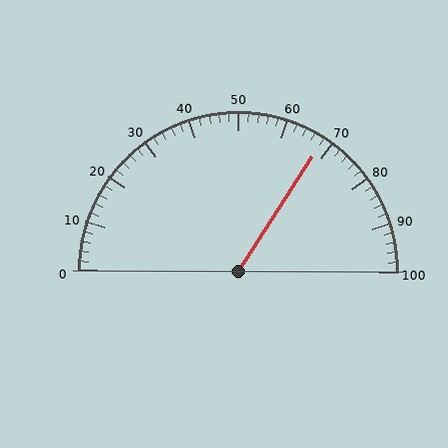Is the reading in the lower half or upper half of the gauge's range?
The reading is in the upper half of the range (0 to 100).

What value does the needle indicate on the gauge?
The needle indicates approximately 68.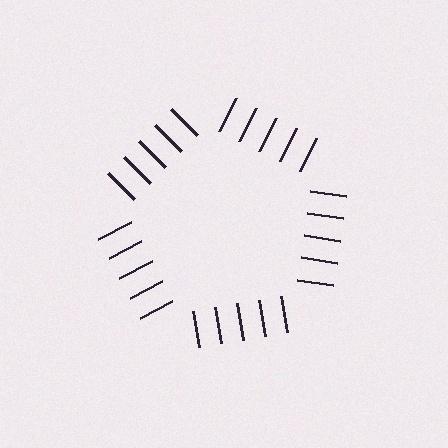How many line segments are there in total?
25 — 5 along each of the 5 edges.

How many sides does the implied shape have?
5 sides — the line-ends trace a pentagon.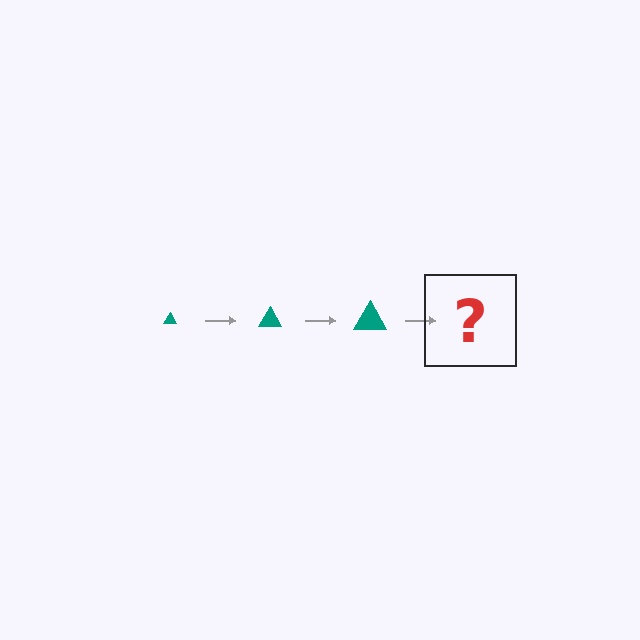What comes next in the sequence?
The next element should be a teal triangle, larger than the previous one.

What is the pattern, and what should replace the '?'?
The pattern is that the triangle gets progressively larger each step. The '?' should be a teal triangle, larger than the previous one.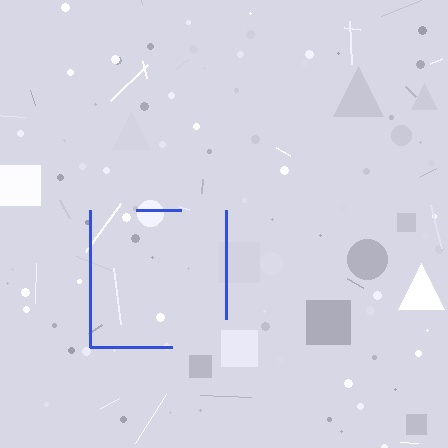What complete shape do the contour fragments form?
The contour fragments form a square.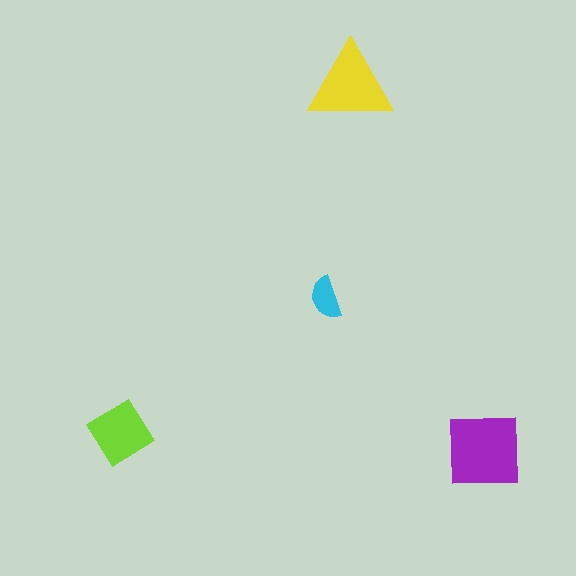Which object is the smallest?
The cyan semicircle.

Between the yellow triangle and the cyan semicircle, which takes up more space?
The yellow triangle.